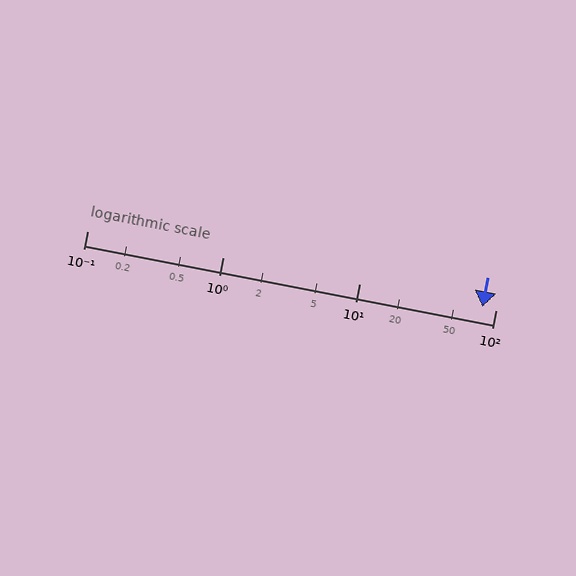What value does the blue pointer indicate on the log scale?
The pointer indicates approximately 80.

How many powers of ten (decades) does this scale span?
The scale spans 3 decades, from 0.1 to 100.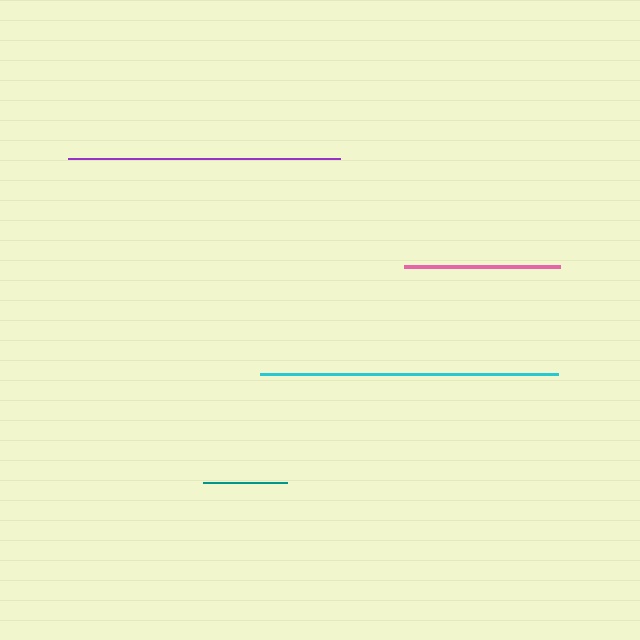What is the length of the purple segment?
The purple segment is approximately 272 pixels long.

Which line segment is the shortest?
The teal line is the shortest at approximately 84 pixels.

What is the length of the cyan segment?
The cyan segment is approximately 298 pixels long.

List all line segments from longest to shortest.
From longest to shortest: cyan, purple, pink, teal.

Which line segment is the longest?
The cyan line is the longest at approximately 298 pixels.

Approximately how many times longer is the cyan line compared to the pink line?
The cyan line is approximately 1.9 times the length of the pink line.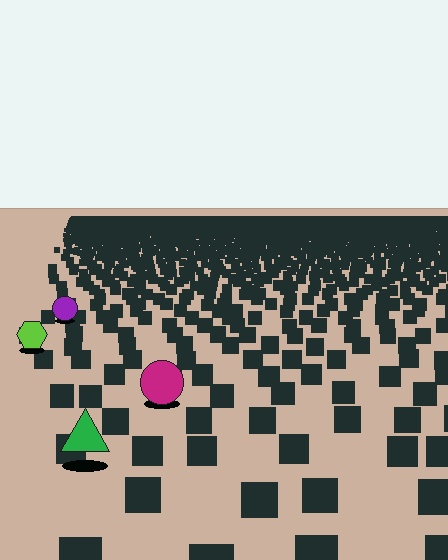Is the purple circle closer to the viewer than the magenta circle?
No. The magenta circle is closer — you can tell from the texture gradient: the ground texture is coarser near it.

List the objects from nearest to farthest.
From nearest to farthest: the green triangle, the magenta circle, the lime hexagon, the purple circle.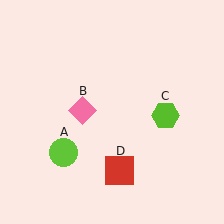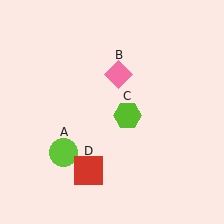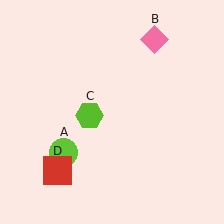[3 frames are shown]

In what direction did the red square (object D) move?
The red square (object D) moved left.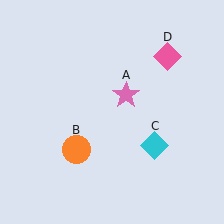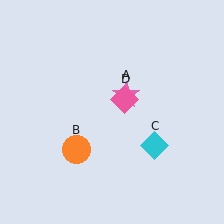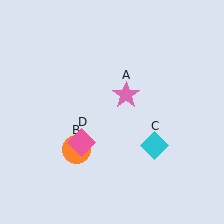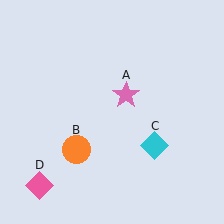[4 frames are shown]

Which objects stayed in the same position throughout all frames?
Pink star (object A) and orange circle (object B) and cyan diamond (object C) remained stationary.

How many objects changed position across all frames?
1 object changed position: pink diamond (object D).